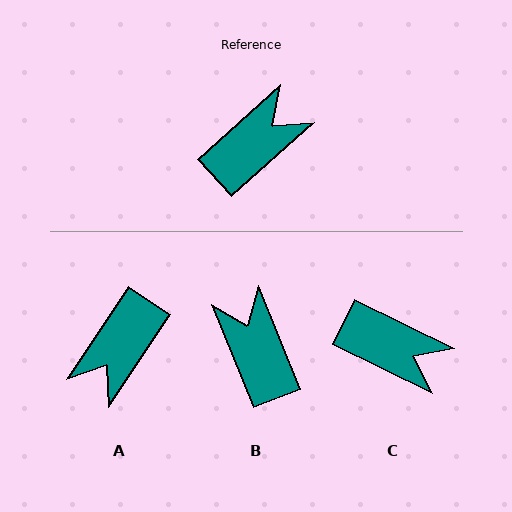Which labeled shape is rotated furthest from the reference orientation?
A, about 165 degrees away.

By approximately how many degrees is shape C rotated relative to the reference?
Approximately 68 degrees clockwise.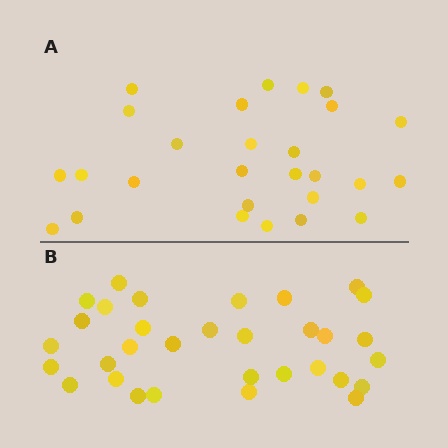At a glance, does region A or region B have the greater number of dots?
Region B (the bottom region) has more dots.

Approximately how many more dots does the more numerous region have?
Region B has about 5 more dots than region A.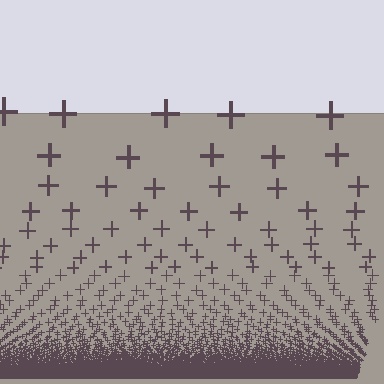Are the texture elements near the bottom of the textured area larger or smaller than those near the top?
Smaller. The gradient is inverted — elements near the bottom are smaller and denser.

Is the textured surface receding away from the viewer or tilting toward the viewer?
The surface appears to tilt toward the viewer. Texture elements get larger and sparser toward the top.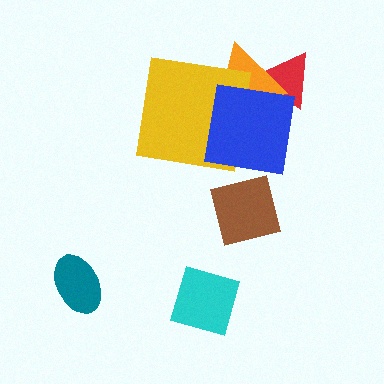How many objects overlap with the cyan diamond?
0 objects overlap with the cyan diamond.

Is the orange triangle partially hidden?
Yes, it is partially covered by another shape.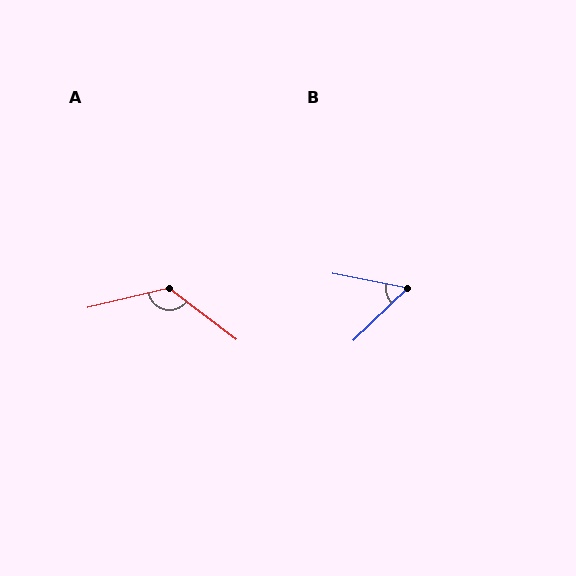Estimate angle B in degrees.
Approximately 55 degrees.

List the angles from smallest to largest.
B (55°), A (129°).